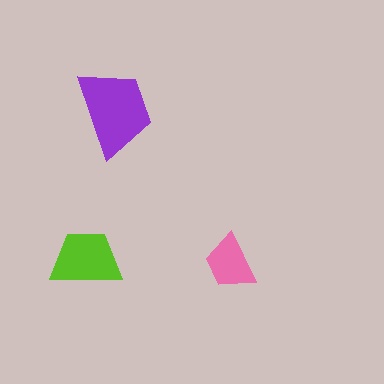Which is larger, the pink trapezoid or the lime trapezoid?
The lime one.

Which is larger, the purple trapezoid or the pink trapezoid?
The purple one.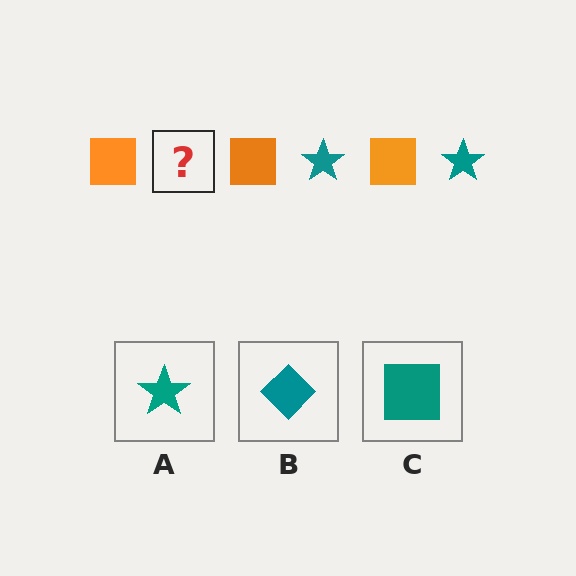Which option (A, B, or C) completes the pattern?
A.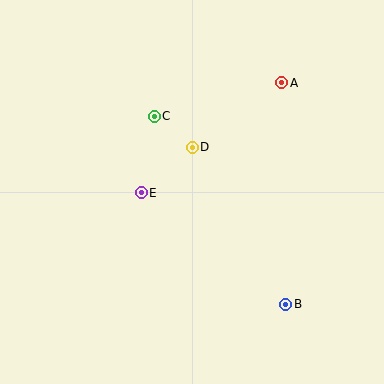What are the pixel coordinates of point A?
Point A is at (282, 83).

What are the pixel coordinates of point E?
Point E is at (141, 193).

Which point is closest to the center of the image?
Point D at (192, 147) is closest to the center.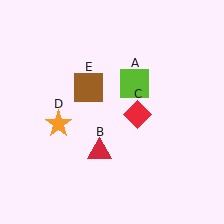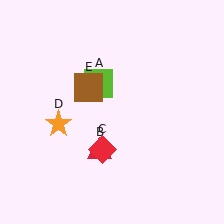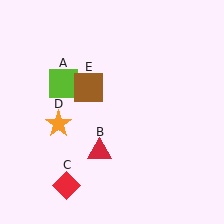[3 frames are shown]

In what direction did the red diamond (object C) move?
The red diamond (object C) moved down and to the left.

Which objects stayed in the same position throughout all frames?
Red triangle (object B) and orange star (object D) and brown square (object E) remained stationary.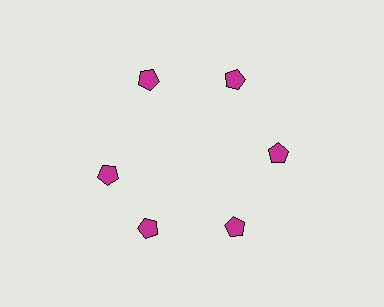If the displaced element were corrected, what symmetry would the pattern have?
It would have 6-fold rotational symmetry — the pattern would map onto itself every 60 degrees.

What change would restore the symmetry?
The symmetry would be restored by rotating it back into even spacing with its neighbors so that all 6 pentagons sit at equal angles and equal distance from the center.